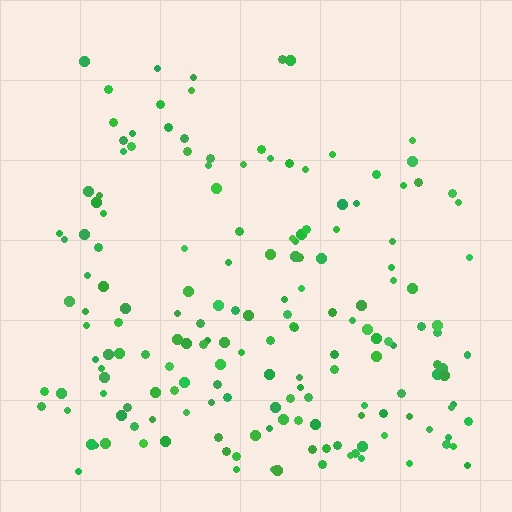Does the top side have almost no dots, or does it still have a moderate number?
Still a moderate number, just noticeably fewer than the bottom.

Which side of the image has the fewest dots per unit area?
The top.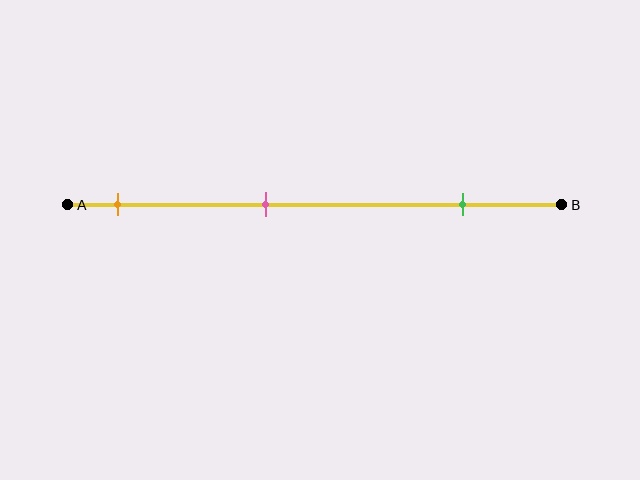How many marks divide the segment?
There are 3 marks dividing the segment.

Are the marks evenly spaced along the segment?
Yes, the marks are approximately evenly spaced.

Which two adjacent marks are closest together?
The orange and pink marks are the closest adjacent pair.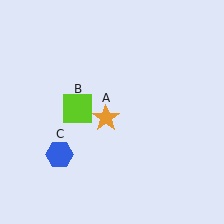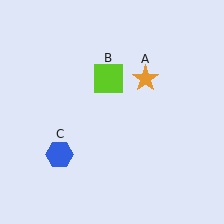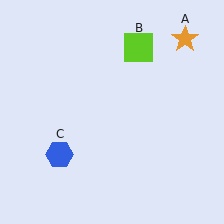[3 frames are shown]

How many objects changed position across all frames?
2 objects changed position: orange star (object A), lime square (object B).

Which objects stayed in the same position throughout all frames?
Blue hexagon (object C) remained stationary.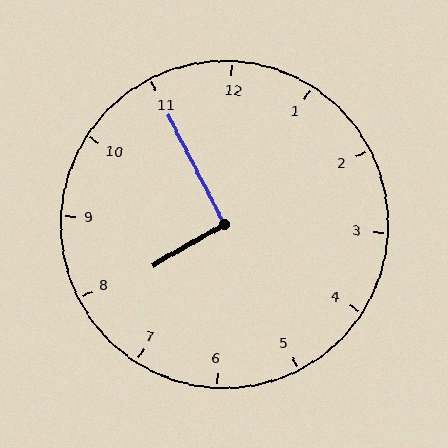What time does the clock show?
7:55.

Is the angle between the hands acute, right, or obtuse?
It is right.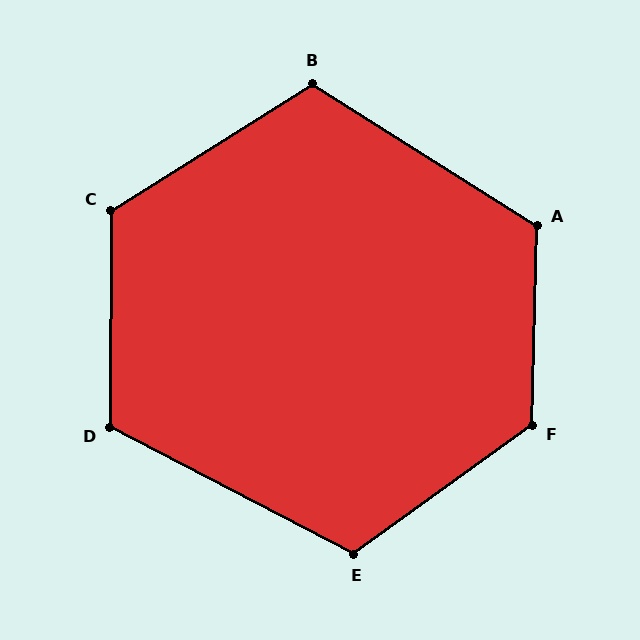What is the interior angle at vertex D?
Approximately 117 degrees (obtuse).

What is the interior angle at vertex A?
Approximately 121 degrees (obtuse).